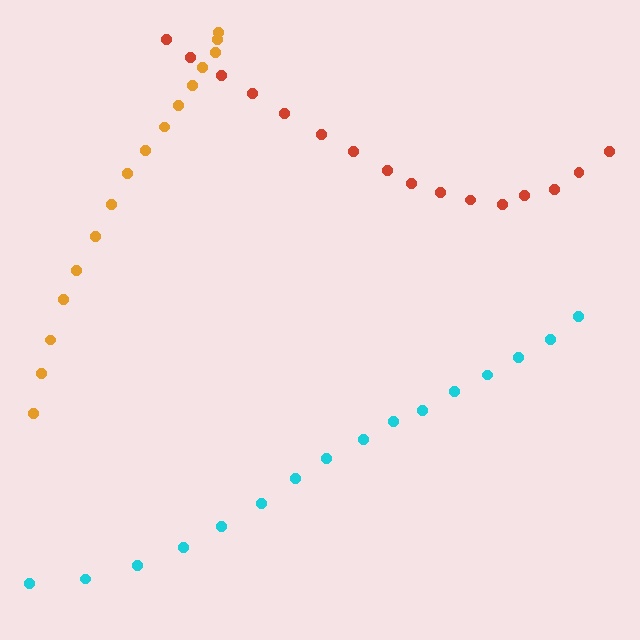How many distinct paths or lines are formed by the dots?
There are 3 distinct paths.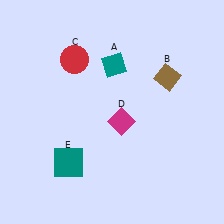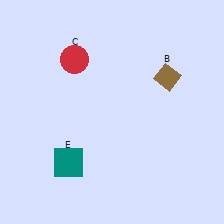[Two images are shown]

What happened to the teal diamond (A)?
The teal diamond (A) was removed in Image 2. It was in the top-right area of Image 1.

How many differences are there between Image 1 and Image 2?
There are 2 differences between the two images.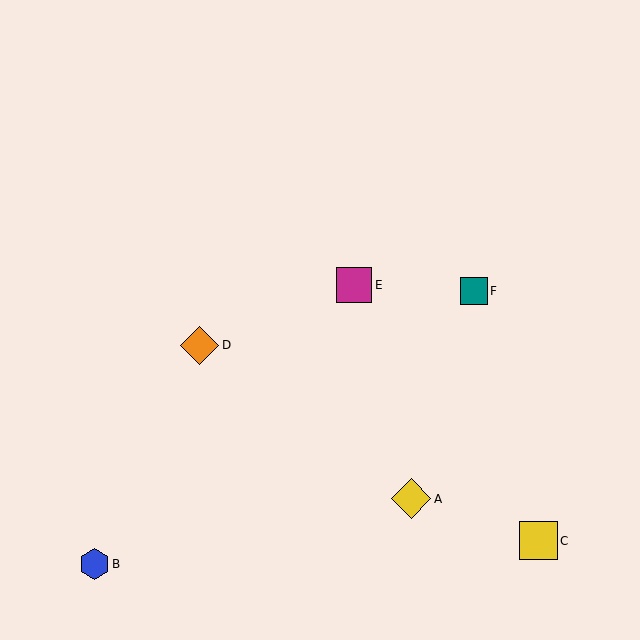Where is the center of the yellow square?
The center of the yellow square is at (539, 541).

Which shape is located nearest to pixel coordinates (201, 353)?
The orange diamond (labeled D) at (200, 345) is nearest to that location.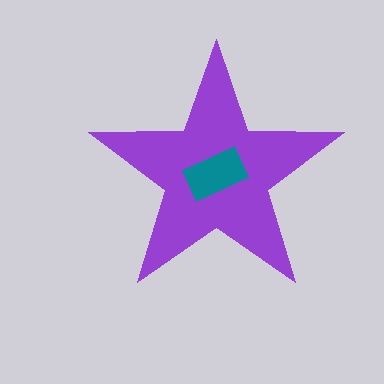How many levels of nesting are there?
2.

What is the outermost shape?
The purple star.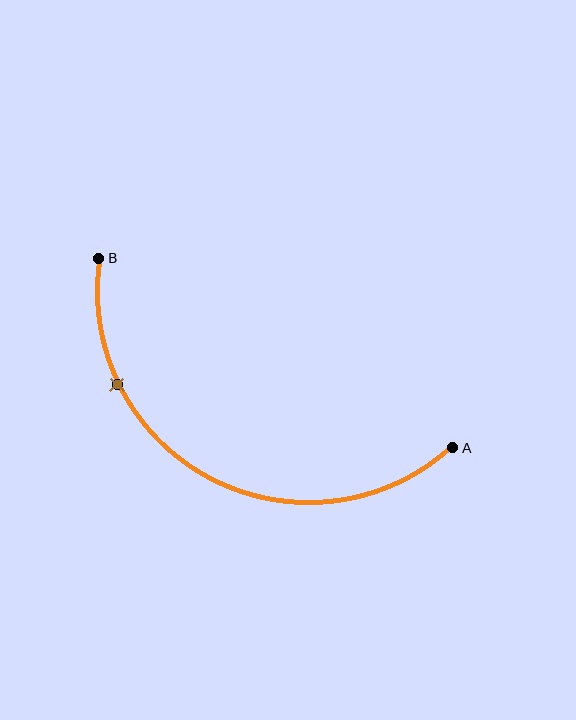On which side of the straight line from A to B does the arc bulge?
The arc bulges below the straight line connecting A and B.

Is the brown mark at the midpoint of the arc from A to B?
No. The brown mark lies on the arc but is closer to endpoint B. The arc midpoint would be at the point on the curve equidistant along the arc from both A and B.